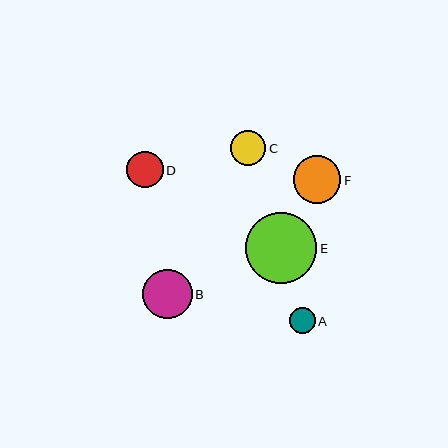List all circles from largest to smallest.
From largest to smallest: E, B, F, D, C, A.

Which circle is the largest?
Circle E is the largest with a size of approximately 71 pixels.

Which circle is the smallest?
Circle A is the smallest with a size of approximately 25 pixels.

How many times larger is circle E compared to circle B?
Circle E is approximately 1.4 times the size of circle B.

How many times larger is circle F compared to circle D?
Circle F is approximately 1.3 times the size of circle D.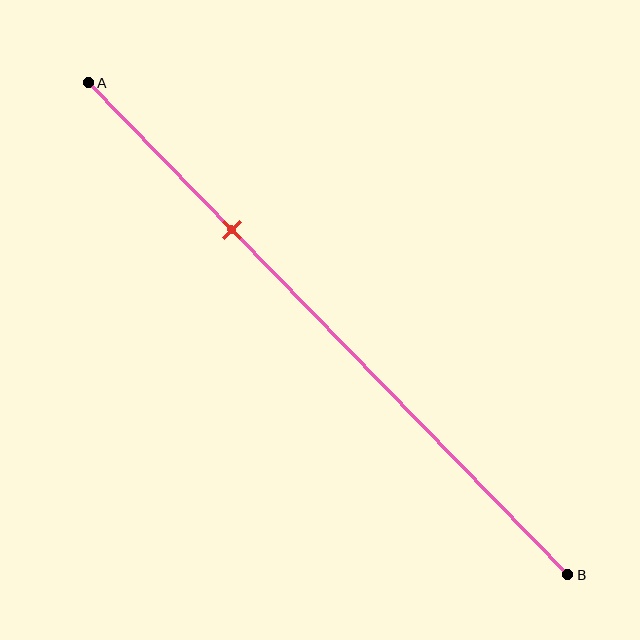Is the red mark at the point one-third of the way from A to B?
No, the mark is at about 30% from A, not at the 33% one-third point.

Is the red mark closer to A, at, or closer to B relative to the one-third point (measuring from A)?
The red mark is closer to point A than the one-third point of segment AB.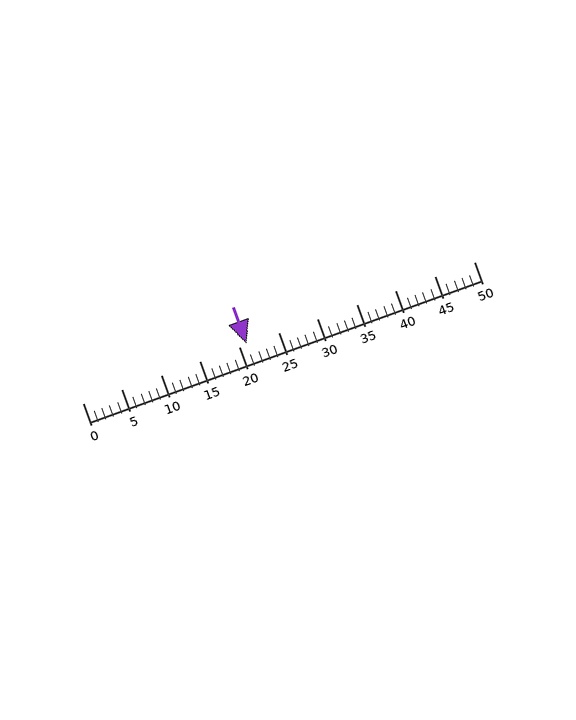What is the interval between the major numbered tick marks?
The major tick marks are spaced 5 units apart.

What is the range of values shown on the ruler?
The ruler shows values from 0 to 50.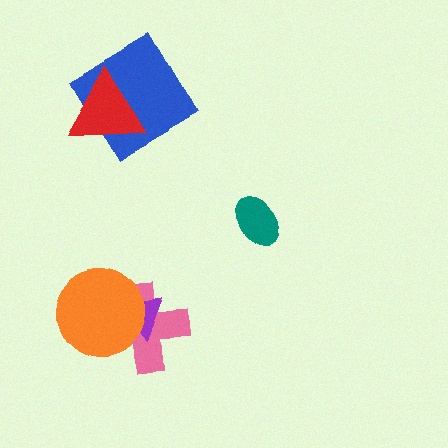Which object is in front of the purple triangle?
The orange circle is in front of the purple triangle.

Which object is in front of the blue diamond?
The red triangle is in front of the blue diamond.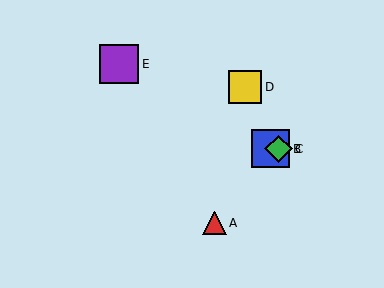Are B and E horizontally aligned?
No, B is at y≈149 and E is at y≈64.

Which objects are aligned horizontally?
Objects B, C are aligned horizontally.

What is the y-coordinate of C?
Object C is at y≈149.